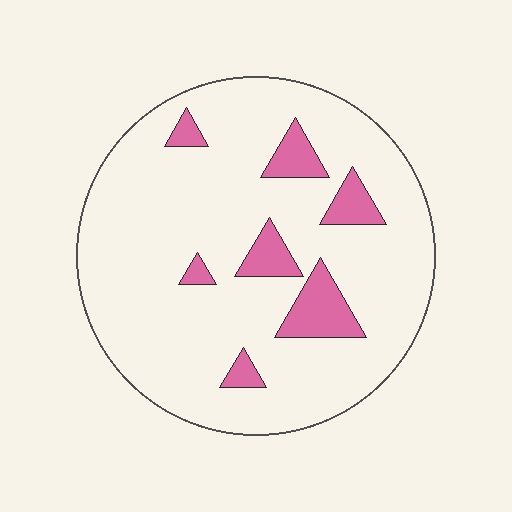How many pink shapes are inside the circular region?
7.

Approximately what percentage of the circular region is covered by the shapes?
Approximately 10%.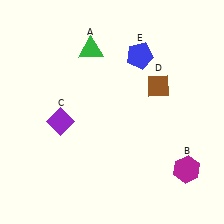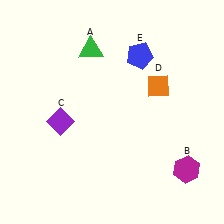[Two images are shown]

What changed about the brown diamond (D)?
In Image 1, D is brown. In Image 2, it changed to orange.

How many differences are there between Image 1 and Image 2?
There is 1 difference between the two images.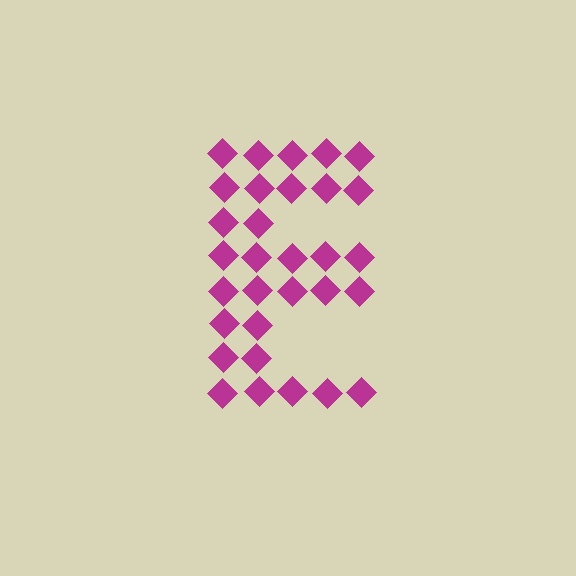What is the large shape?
The large shape is the letter E.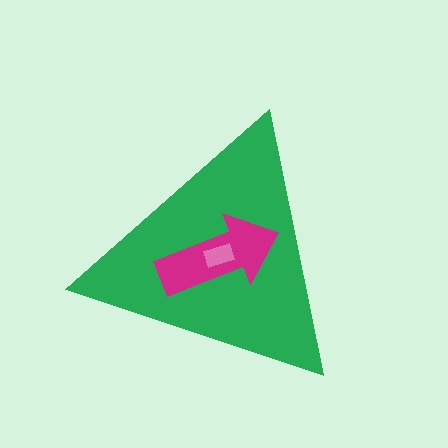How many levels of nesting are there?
3.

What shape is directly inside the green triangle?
The magenta arrow.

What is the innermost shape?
The pink rectangle.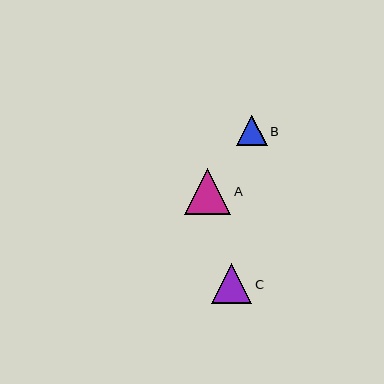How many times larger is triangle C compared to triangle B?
Triangle C is approximately 1.3 times the size of triangle B.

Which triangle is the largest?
Triangle A is the largest with a size of approximately 46 pixels.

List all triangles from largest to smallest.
From largest to smallest: A, C, B.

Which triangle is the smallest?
Triangle B is the smallest with a size of approximately 30 pixels.